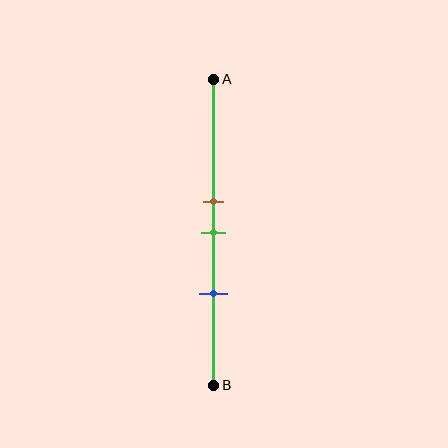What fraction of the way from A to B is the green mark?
The green mark is approximately 50% (0.5) of the way from A to B.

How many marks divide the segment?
There are 3 marks dividing the segment.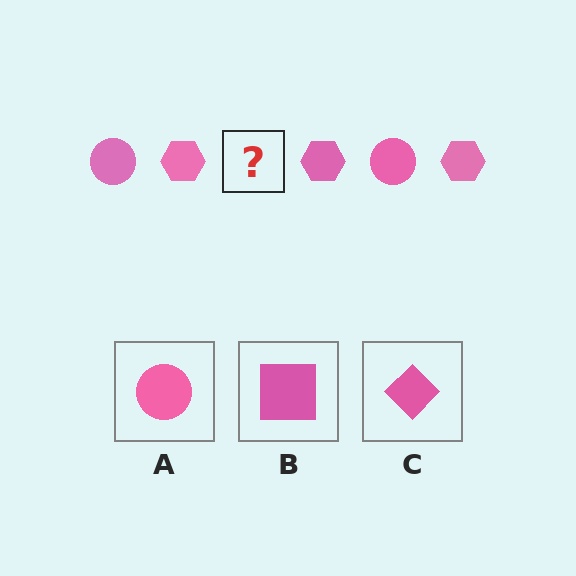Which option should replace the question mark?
Option A.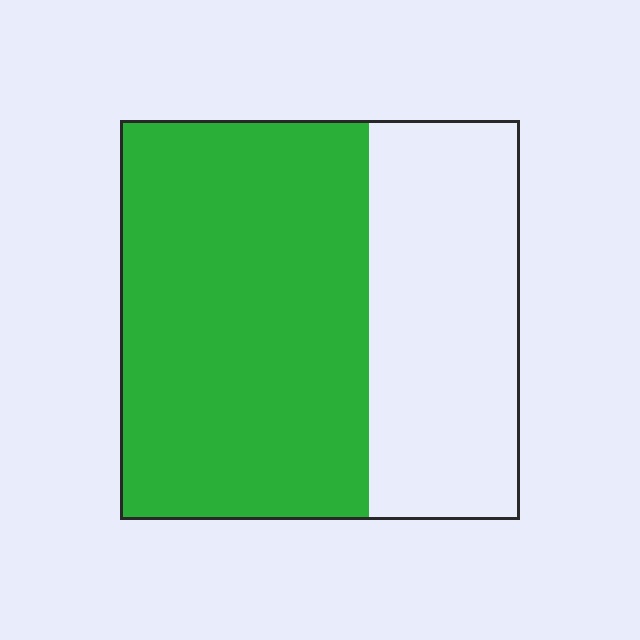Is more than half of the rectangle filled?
Yes.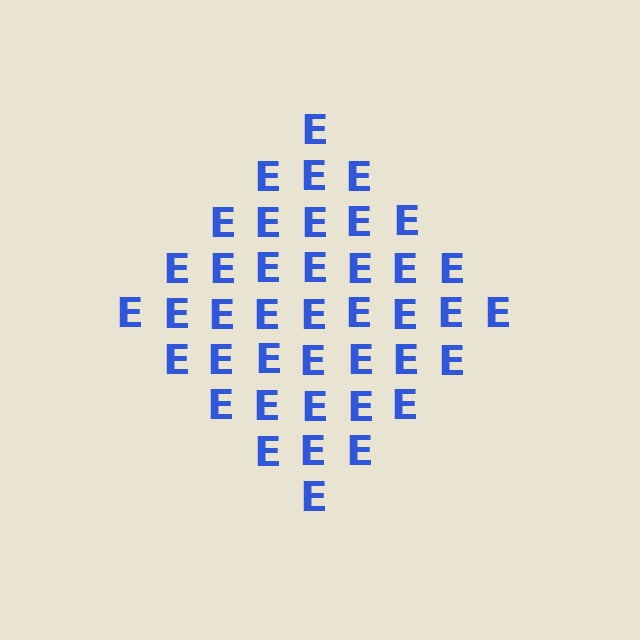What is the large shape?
The large shape is a diamond.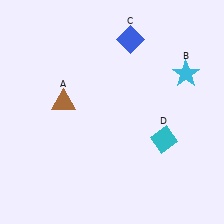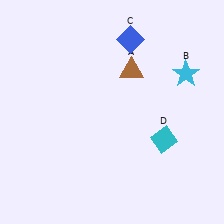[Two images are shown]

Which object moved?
The brown triangle (A) moved right.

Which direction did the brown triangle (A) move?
The brown triangle (A) moved right.